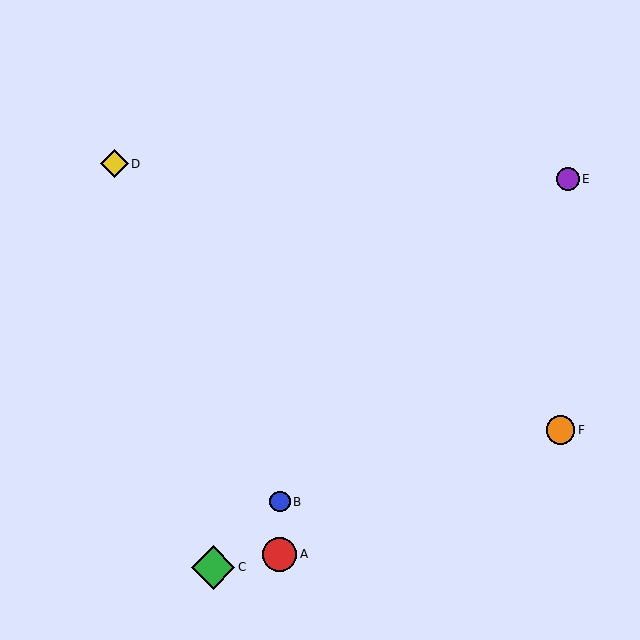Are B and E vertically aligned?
No, B is at x≈280 and E is at x≈568.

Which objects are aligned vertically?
Objects A, B are aligned vertically.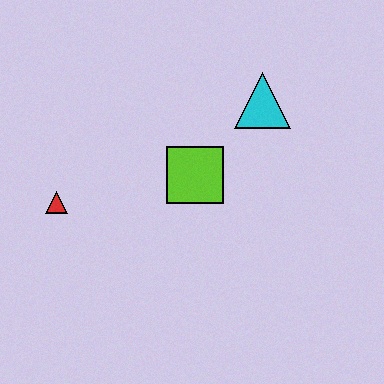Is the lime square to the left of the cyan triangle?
Yes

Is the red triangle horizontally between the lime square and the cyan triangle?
No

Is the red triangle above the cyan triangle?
No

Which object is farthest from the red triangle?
The cyan triangle is farthest from the red triangle.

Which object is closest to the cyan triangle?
The lime square is closest to the cyan triangle.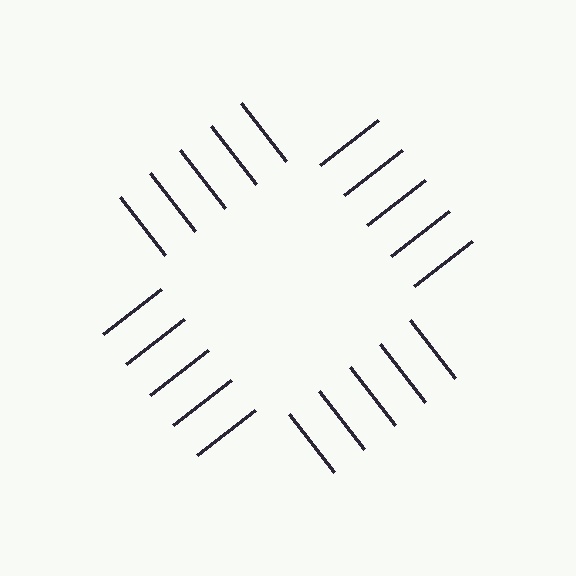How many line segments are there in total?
20 — 5 along each of the 4 edges.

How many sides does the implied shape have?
4 sides — the line-ends trace a square.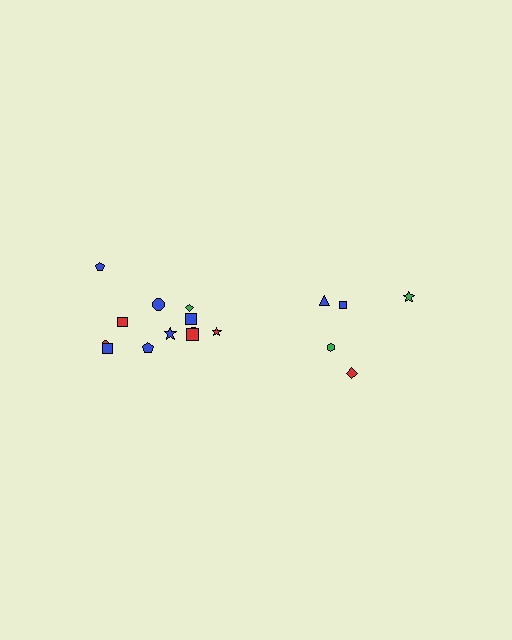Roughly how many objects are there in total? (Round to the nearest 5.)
Roughly 15 objects in total.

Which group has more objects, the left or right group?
The left group.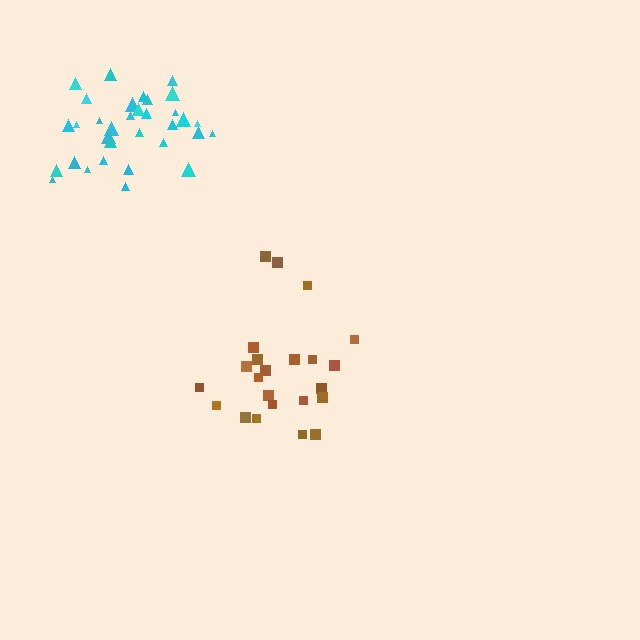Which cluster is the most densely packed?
Cyan.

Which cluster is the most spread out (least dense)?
Brown.